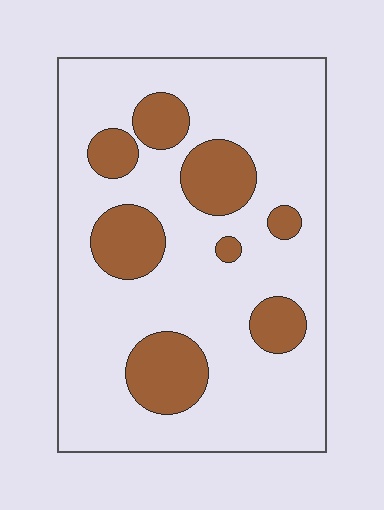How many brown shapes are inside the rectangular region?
8.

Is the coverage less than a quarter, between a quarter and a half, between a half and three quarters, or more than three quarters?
Less than a quarter.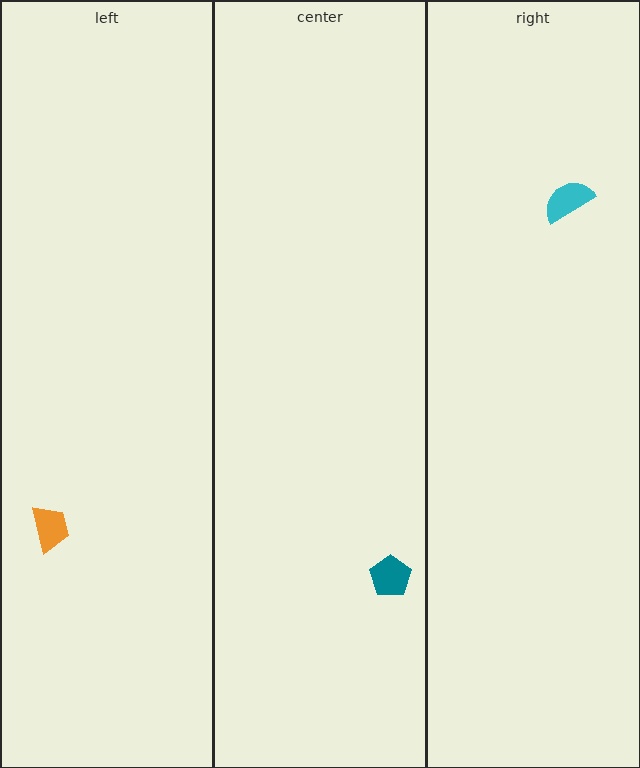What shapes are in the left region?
The orange trapezoid.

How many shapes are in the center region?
1.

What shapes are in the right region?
The cyan semicircle.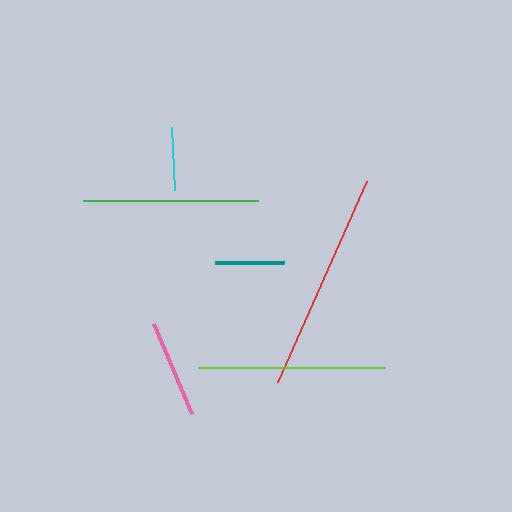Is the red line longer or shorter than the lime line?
The red line is longer than the lime line.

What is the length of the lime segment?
The lime segment is approximately 187 pixels long.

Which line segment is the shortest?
The cyan line is the shortest at approximately 63 pixels.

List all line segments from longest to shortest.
From longest to shortest: red, lime, green, pink, teal, cyan.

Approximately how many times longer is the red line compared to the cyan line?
The red line is approximately 3.5 times the length of the cyan line.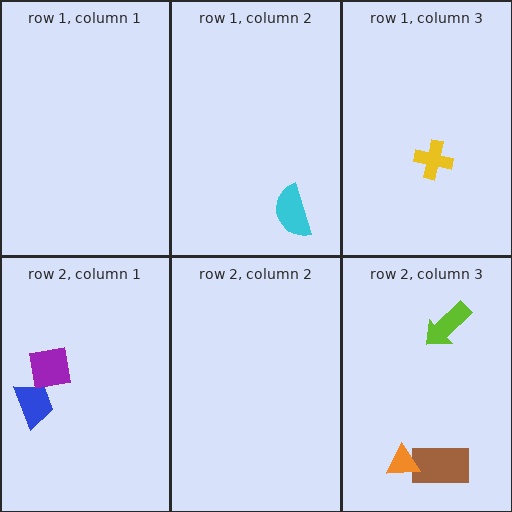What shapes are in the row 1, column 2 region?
The cyan semicircle.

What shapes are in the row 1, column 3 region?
The yellow cross.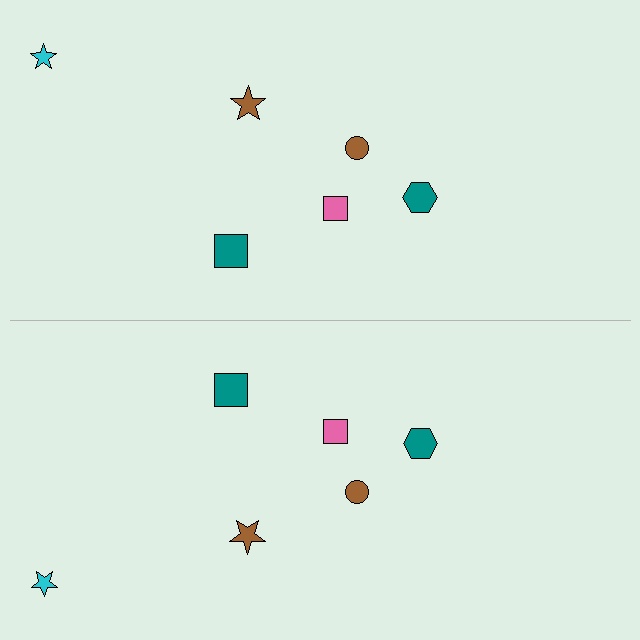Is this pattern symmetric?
Yes, this pattern has bilateral (reflection) symmetry.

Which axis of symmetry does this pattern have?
The pattern has a horizontal axis of symmetry running through the center of the image.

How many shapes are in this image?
There are 12 shapes in this image.